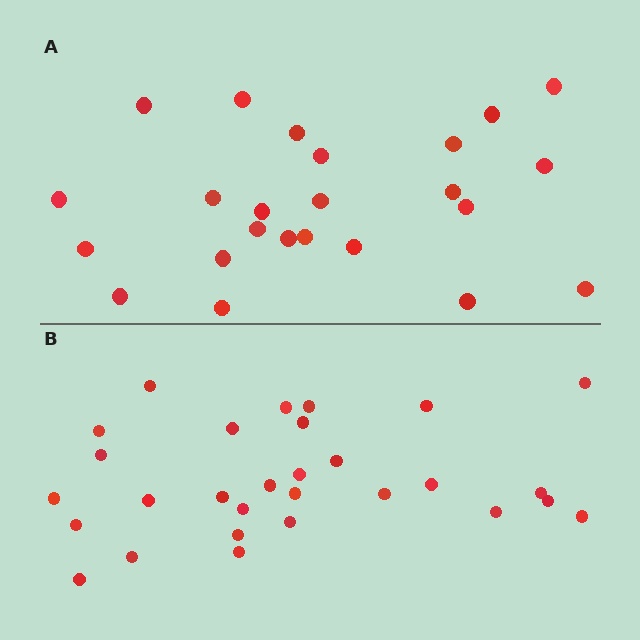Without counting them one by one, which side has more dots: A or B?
Region B (the bottom region) has more dots.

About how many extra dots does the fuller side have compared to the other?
Region B has about 5 more dots than region A.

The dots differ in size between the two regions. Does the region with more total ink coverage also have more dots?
No. Region A has more total ink coverage because its dots are larger, but region B actually contains more individual dots. Total area can be misleading — the number of items is what matters here.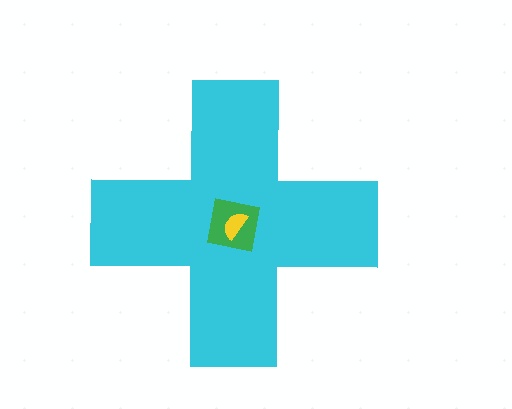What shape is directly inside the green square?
The yellow semicircle.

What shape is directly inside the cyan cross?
The green square.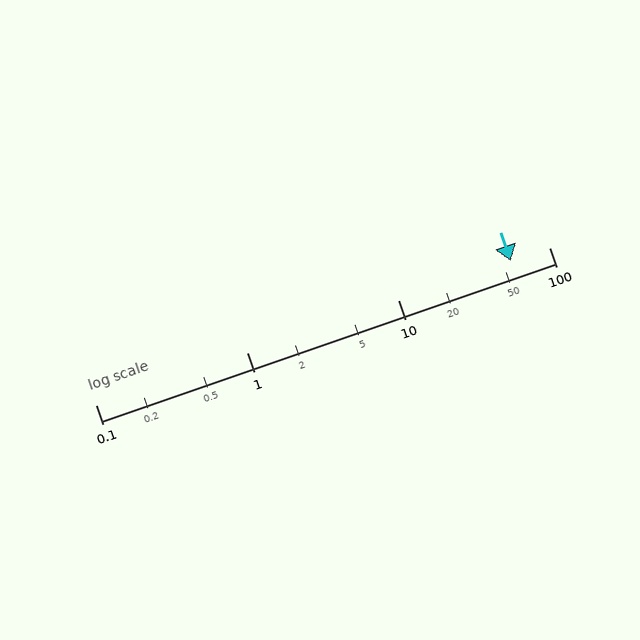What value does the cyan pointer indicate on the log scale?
The pointer indicates approximately 56.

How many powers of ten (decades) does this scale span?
The scale spans 3 decades, from 0.1 to 100.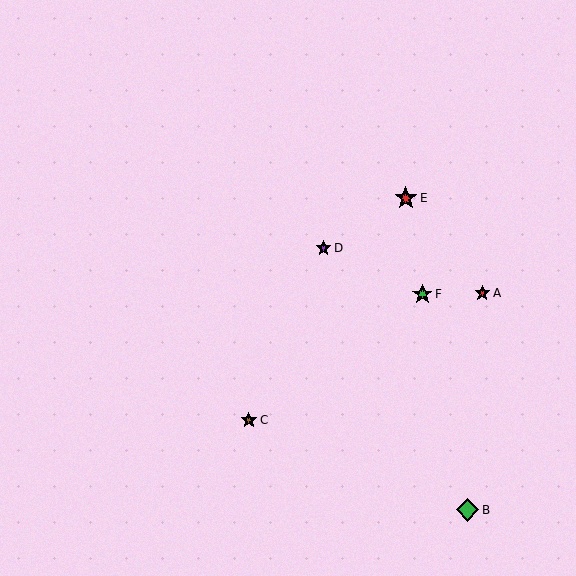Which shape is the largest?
The red star (labeled E) is the largest.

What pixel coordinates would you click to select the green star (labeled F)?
Click at (422, 294) to select the green star F.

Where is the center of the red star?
The center of the red star is at (406, 198).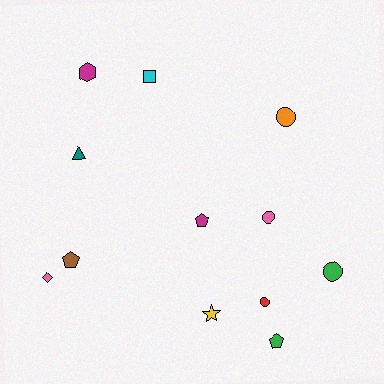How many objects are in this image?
There are 12 objects.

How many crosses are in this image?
There are no crosses.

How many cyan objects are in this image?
There is 1 cyan object.